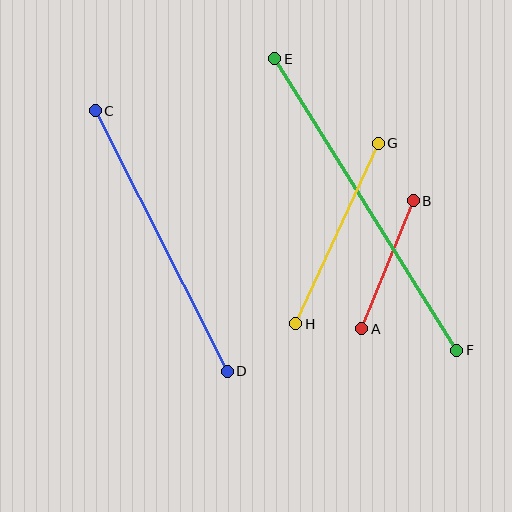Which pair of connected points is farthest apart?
Points E and F are farthest apart.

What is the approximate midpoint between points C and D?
The midpoint is at approximately (161, 241) pixels.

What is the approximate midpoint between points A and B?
The midpoint is at approximately (388, 265) pixels.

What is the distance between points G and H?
The distance is approximately 199 pixels.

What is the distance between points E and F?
The distance is approximately 344 pixels.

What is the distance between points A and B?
The distance is approximately 138 pixels.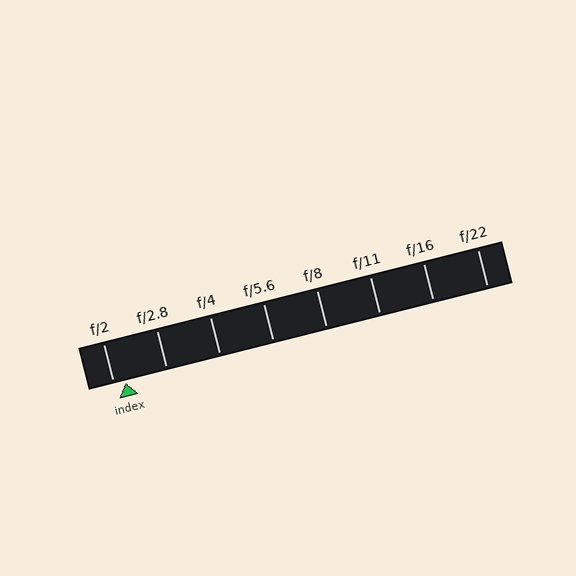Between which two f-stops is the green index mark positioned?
The index mark is between f/2 and f/2.8.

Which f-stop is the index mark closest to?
The index mark is closest to f/2.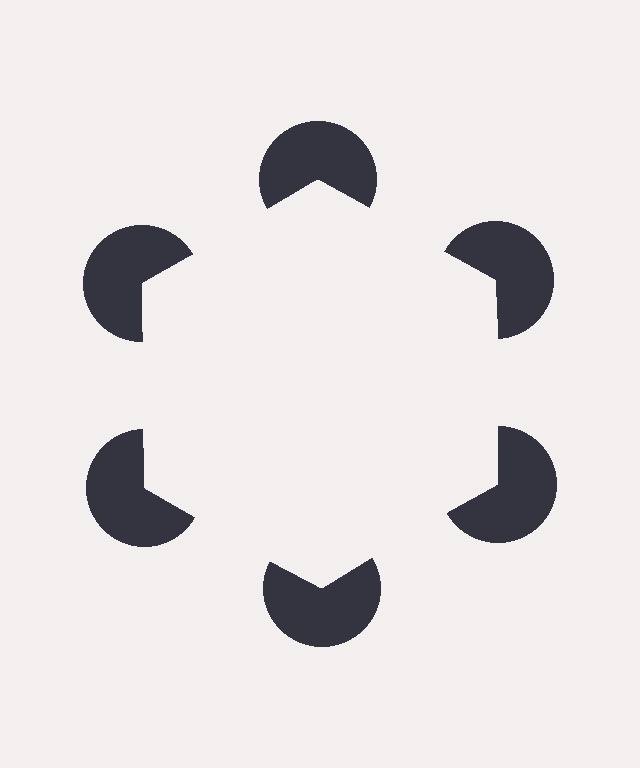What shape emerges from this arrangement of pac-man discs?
An illusory hexagon — its edges are inferred from the aligned wedge cuts in the pac-man discs, not physically drawn.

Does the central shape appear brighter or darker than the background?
It typically appears slightly brighter than the background, even though no actual brightness change is drawn.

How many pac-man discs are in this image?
There are 6 — one at each vertex of the illusory hexagon.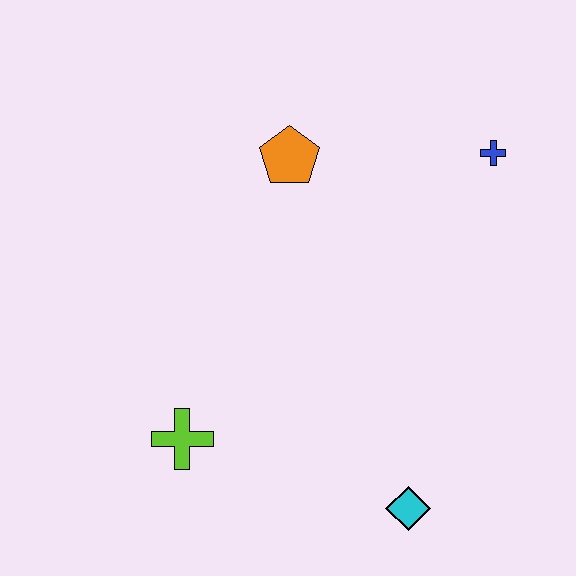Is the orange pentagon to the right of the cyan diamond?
No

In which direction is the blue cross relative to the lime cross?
The blue cross is to the right of the lime cross.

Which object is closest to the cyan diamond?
The lime cross is closest to the cyan diamond.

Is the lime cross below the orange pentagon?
Yes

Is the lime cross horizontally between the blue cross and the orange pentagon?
No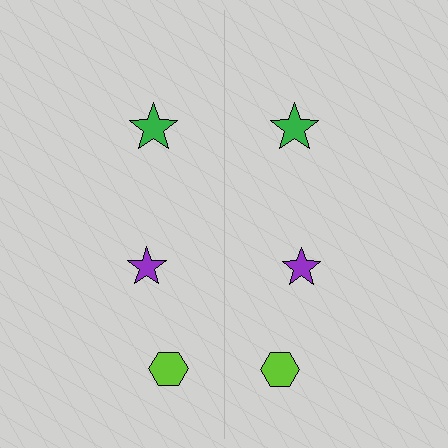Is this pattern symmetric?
Yes, this pattern has bilateral (reflection) symmetry.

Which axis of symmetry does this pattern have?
The pattern has a vertical axis of symmetry running through the center of the image.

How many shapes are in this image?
There are 6 shapes in this image.